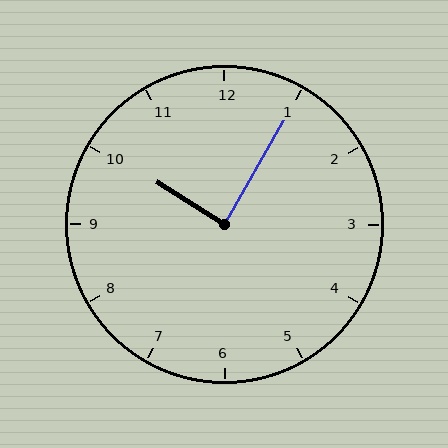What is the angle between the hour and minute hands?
Approximately 88 degrees.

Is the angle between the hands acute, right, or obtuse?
It is right.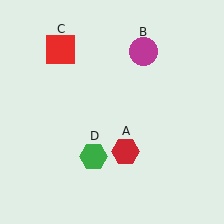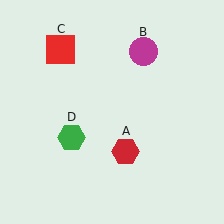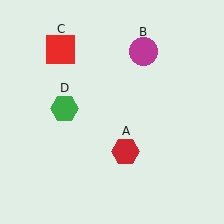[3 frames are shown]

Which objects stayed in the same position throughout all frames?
Red hexagon (object A) and magenta circle (object B) and red square (object C) remained stationary.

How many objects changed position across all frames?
1 object changed position: green hexagon (object D).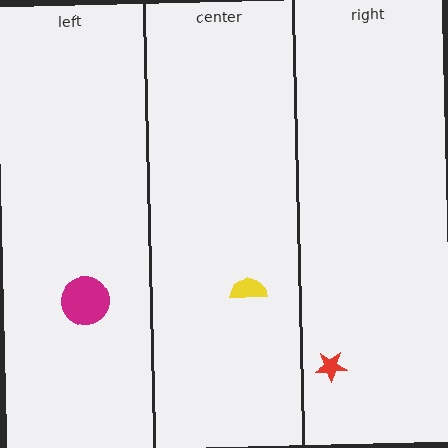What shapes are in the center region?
The yellow semicircle.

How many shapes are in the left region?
1.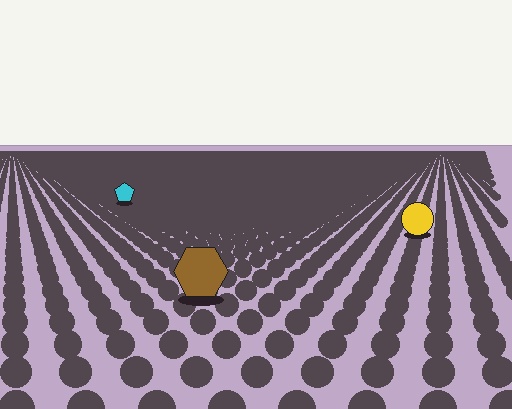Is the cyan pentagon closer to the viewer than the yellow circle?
No. The yellow circle is closer — you can tell from the texture gradient: the ground texture is coarser near it.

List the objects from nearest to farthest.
From nearest to farthest: the brown hexagon, the yellow circle, the cyan pentagon.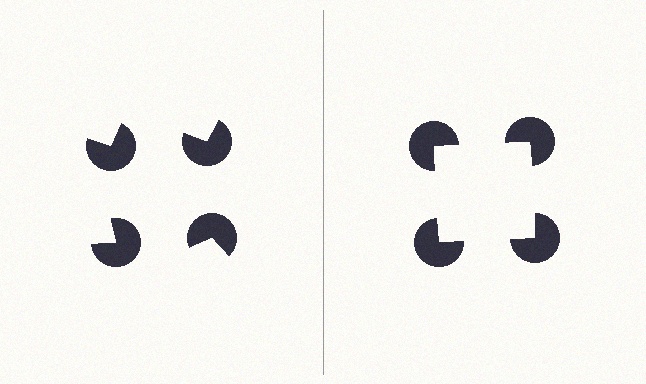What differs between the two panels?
The pac-man discs are positioned identically on both sides; only the wedge orientations differ. On the right they align to a square; on the left they are misaligned.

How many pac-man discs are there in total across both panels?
8 — 4 on each side.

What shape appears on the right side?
An illusory square.